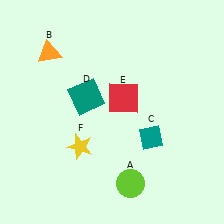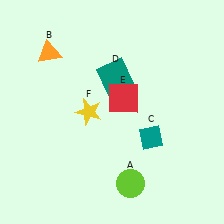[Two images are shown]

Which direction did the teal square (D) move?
The teal square (D) moved right.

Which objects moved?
The objects that moved are: the teal square (D), the yellow star (F).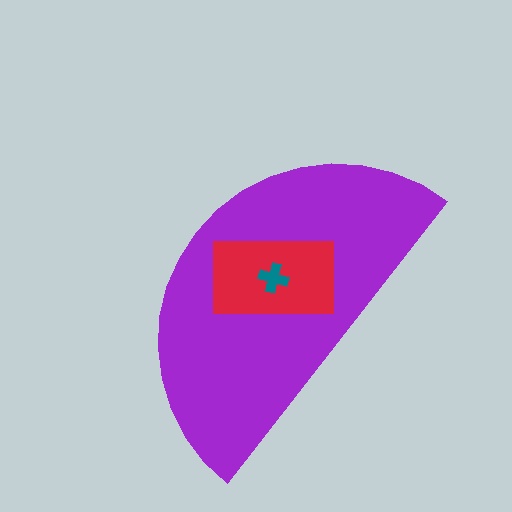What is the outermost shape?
The purple semicircle.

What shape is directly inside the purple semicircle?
The red rectangle.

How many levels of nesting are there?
3.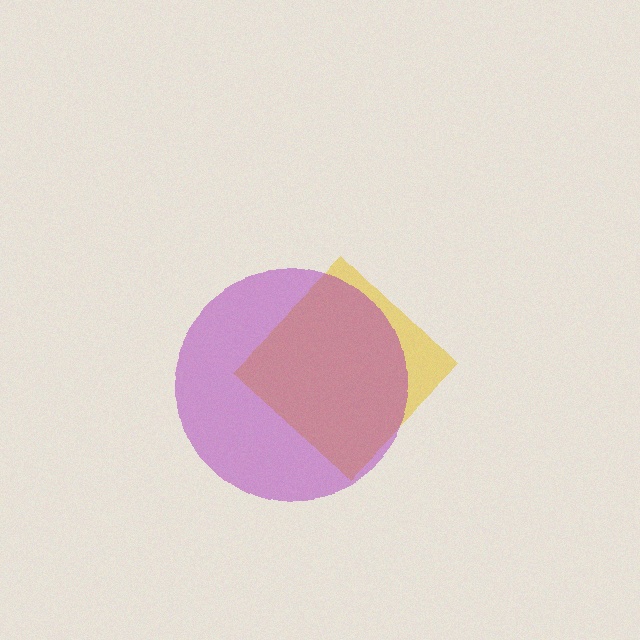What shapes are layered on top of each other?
The layered shapes are: a yellow diamond, a purple circle.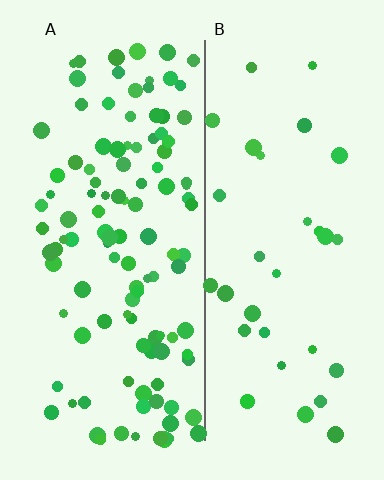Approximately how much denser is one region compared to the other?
Approximately 3.3× — region A over region B.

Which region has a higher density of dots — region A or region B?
A (the left).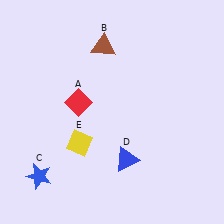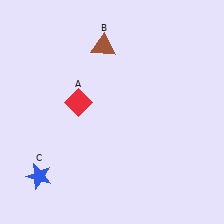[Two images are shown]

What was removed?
The blue triangle (D), the yellow diamond (E) were removed in Image 2.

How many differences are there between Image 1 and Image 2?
There are 2 differences between the two images.